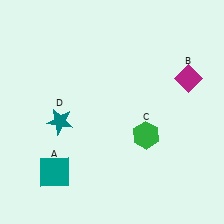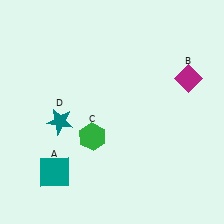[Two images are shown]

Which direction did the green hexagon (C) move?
The green hexagon (C) moved left.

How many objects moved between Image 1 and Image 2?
1 object moved between the two images.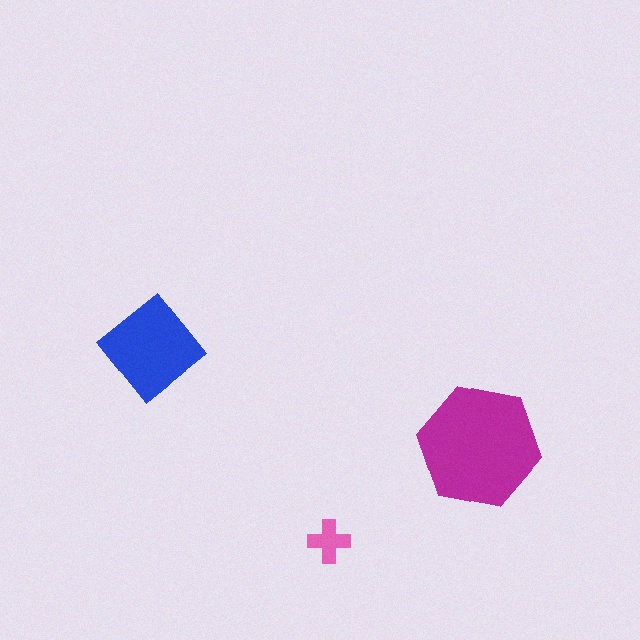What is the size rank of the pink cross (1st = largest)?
3rd.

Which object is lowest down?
The pink cross is bottommost.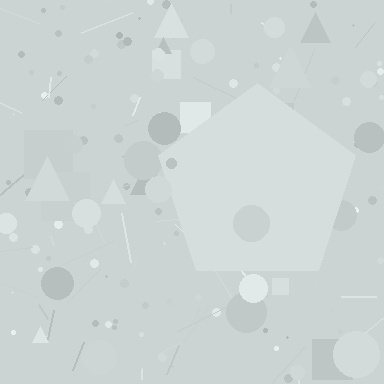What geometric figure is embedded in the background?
A pentagon is embedded in the background.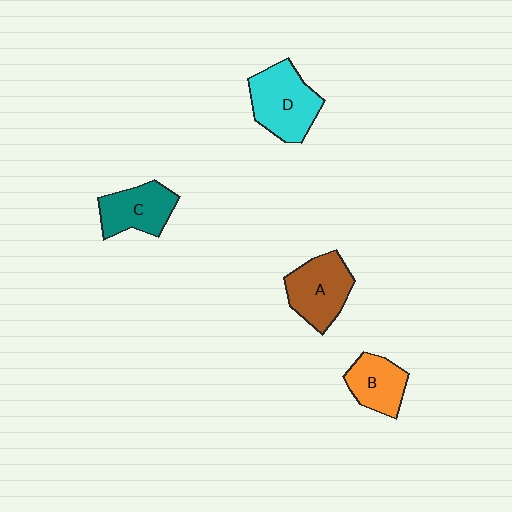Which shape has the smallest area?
Shape B (orange).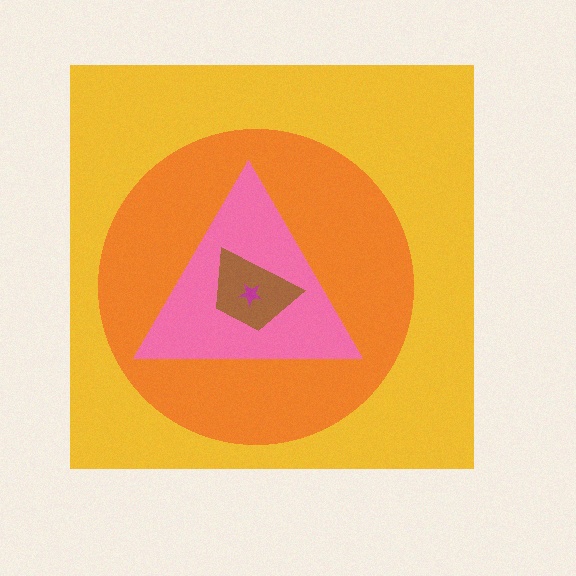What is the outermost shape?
The yellow square.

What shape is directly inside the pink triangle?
The brown trapezoid.